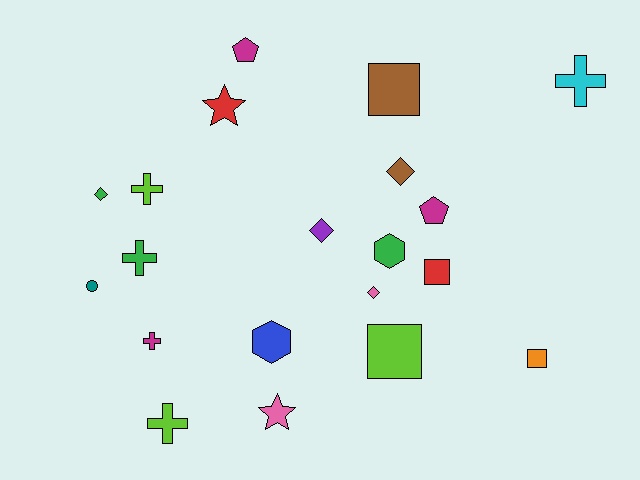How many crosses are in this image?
There are 5 crosses.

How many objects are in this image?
There are 20 objects.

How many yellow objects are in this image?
There are no yellow objects.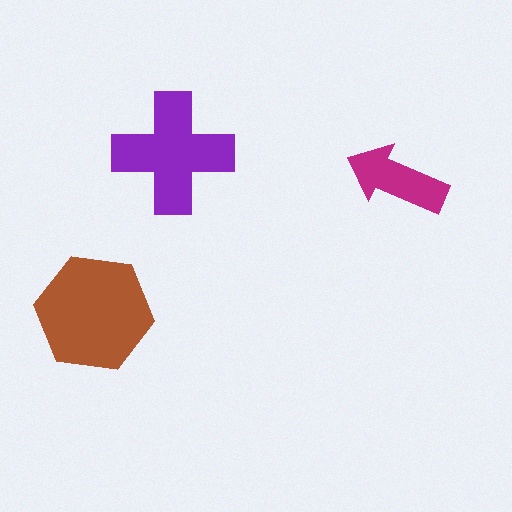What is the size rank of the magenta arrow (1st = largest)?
3rd.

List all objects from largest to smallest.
The brown hexagon, the purple cross, the magenta arrow.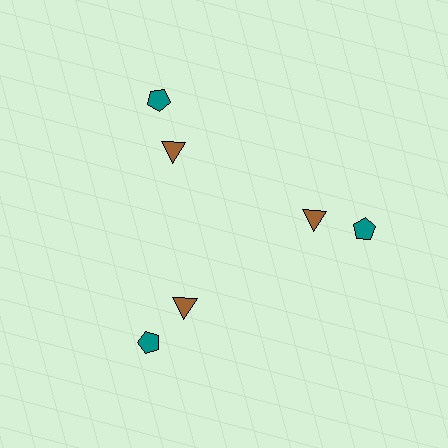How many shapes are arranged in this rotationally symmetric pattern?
There are 6 shapes, arranged in 3 groups of 2.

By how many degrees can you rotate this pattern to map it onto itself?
The pattern maps onto itself every 120 degrees of rotation.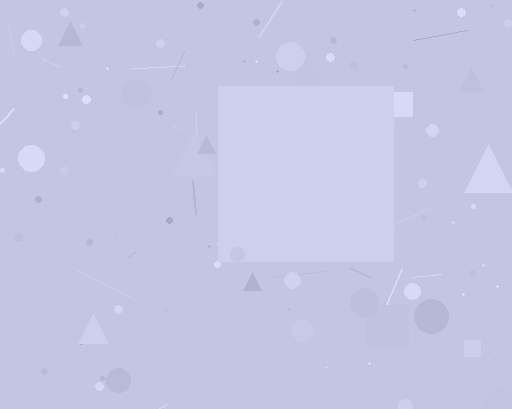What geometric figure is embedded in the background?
A square is embedded in the background.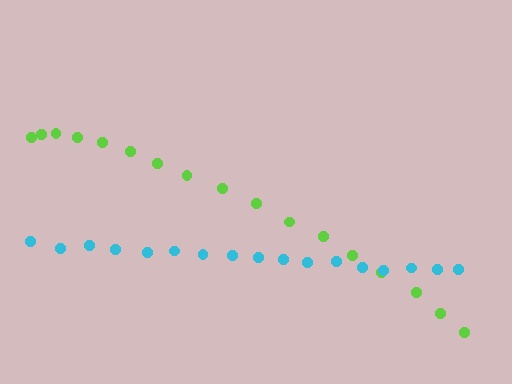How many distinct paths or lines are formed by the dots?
There are 2 distinct paths.